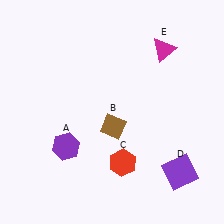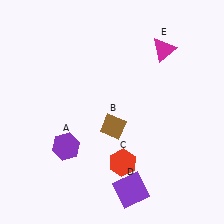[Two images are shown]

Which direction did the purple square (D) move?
The purple square (D) moved left.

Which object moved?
The purple square (D) moved left.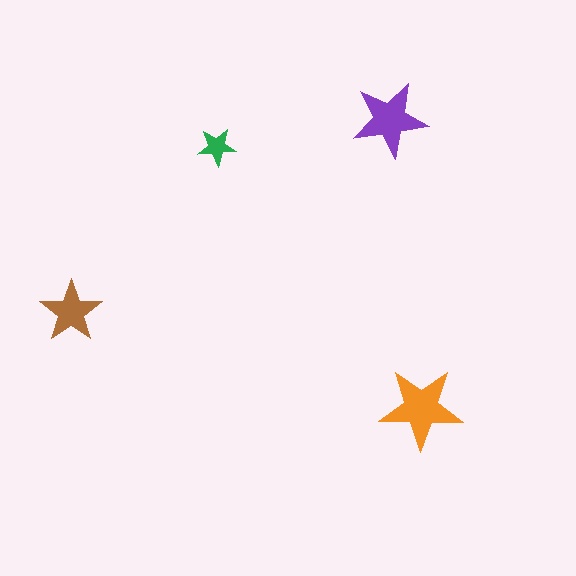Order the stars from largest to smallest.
the orange one, the purple one, the brown one, the green one.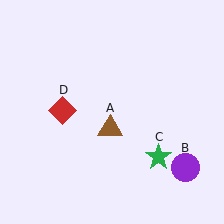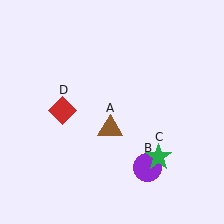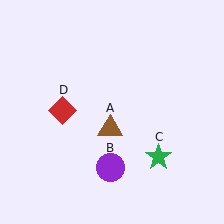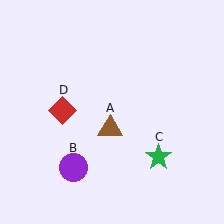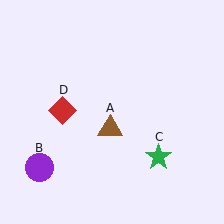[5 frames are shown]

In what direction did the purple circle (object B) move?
The purple circle (object B) moved left.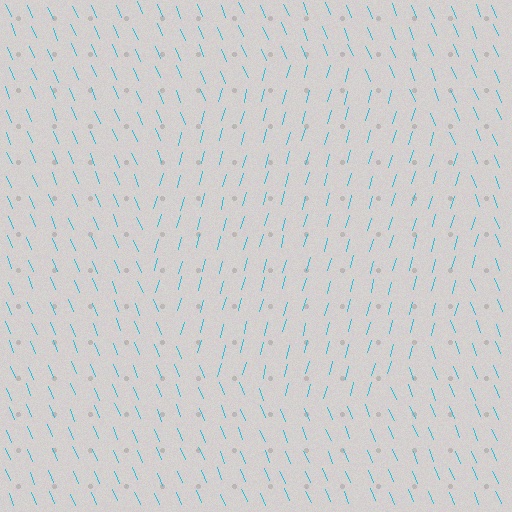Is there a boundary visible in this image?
Yes, there is a texture boundary formed by a change in line orientation.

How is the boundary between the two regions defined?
The boundary is defined purely by a change in line orientation (approximately 38 degrees difference). All lines are the same color and thickness.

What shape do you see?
I see a circle.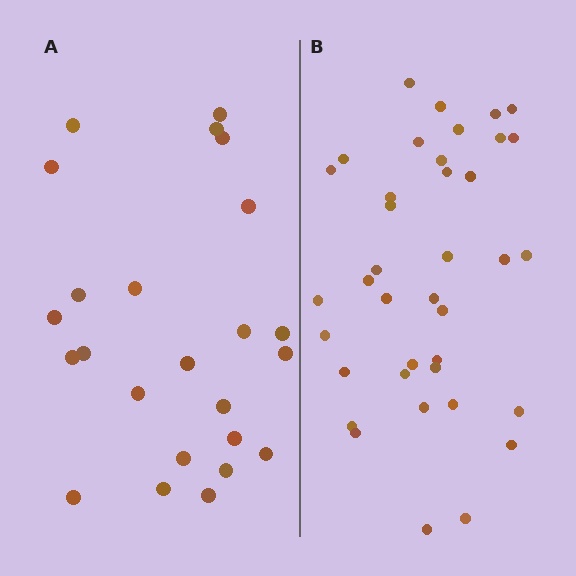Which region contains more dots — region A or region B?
Region B (the right region) has more dots.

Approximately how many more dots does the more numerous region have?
Region B has approximately 15 more dots than region A.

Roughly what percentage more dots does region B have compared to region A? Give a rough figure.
About 60% more.